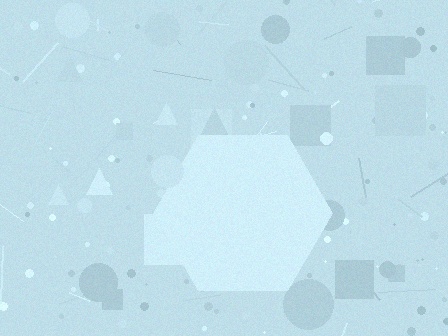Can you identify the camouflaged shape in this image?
The camouflaged shape is a hexagon.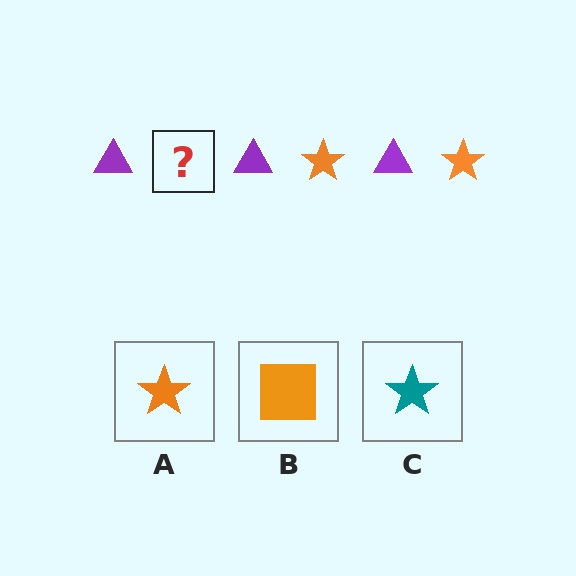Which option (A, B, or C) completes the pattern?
A.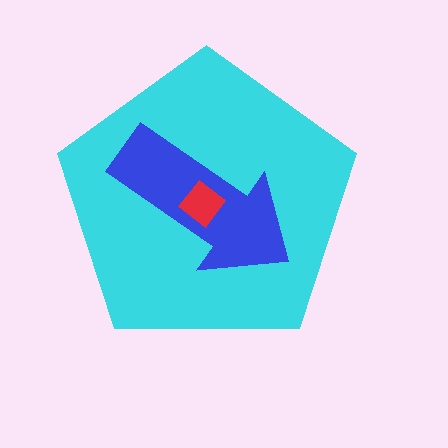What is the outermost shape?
The cyan pentagon.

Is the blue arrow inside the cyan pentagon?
Yes.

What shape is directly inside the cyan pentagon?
The blue arrow.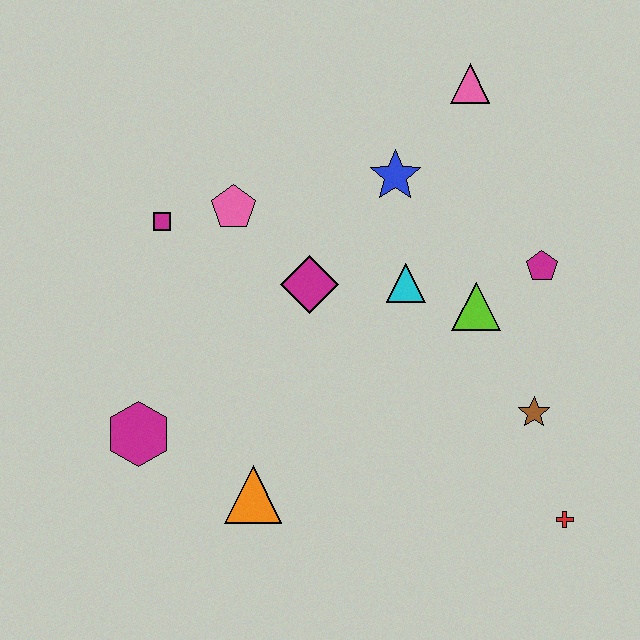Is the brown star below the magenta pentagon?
Yes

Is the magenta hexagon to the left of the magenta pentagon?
Yes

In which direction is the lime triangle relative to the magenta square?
The lime triangle is to the right of the magenta square.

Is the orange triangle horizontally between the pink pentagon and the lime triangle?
Yes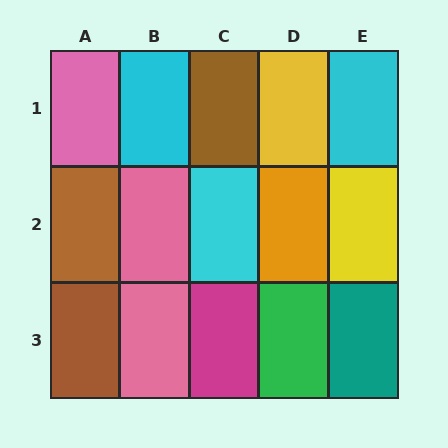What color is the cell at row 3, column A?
Brown.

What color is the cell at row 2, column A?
Brown.